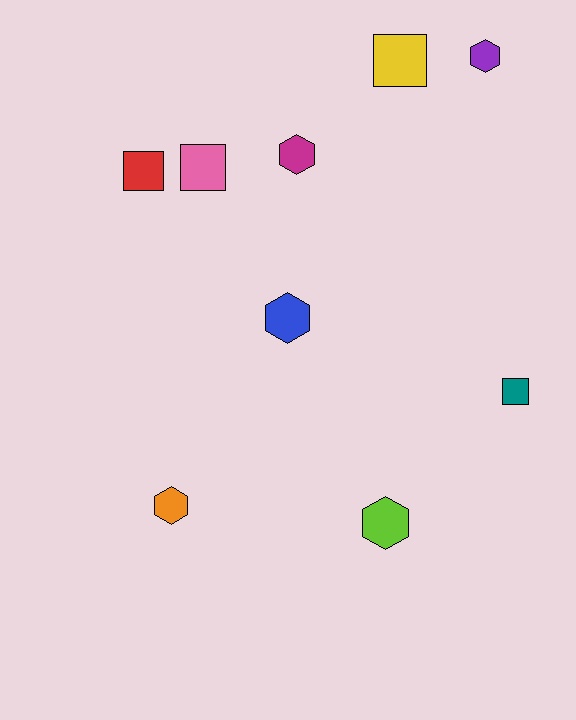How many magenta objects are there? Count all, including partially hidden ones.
There is 1 magenta object.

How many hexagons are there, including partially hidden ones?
There are 5 hexagons.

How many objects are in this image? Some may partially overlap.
There are 9 objects.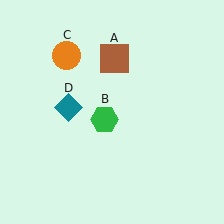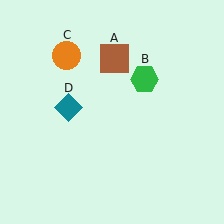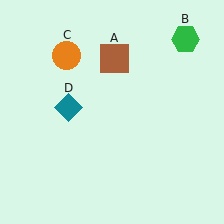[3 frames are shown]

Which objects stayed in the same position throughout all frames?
Brown square (object A) and orange circle (object C) and teal diamond (object D) remained stationary.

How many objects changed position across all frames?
1 object changed position: green hexagon (object B).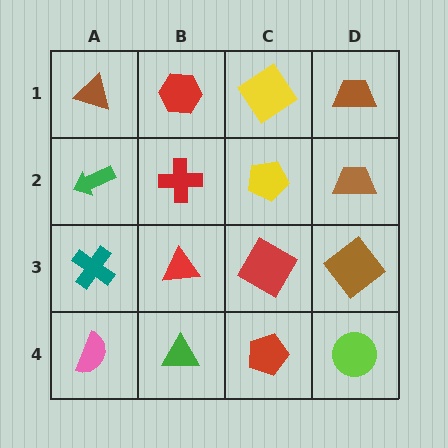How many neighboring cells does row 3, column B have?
4.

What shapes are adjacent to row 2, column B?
A red hexagon (row 1, column B), a red triangle (row 3, column B), a green arrow (row 2, column A), a yellow pentagon (row 2, column C).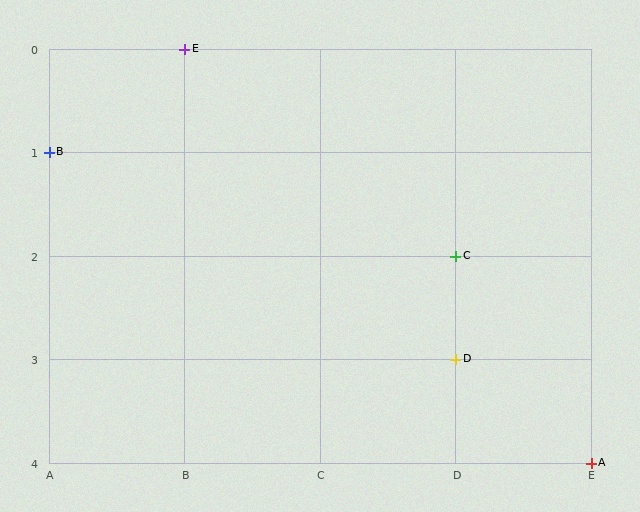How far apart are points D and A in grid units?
Points D and A are 1 column and 1 row apart (about 1.4 grid units diagonally).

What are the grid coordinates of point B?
Point B is at grid coordinates (A, 1).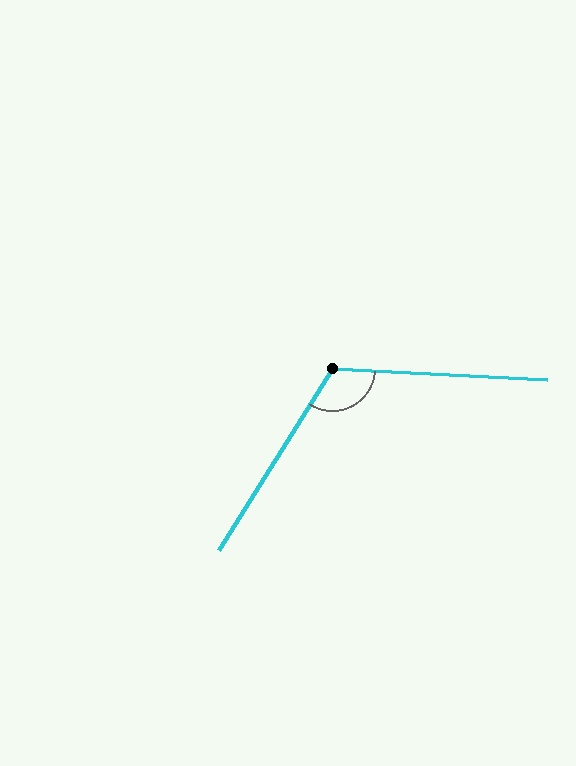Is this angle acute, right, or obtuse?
It is obtuse.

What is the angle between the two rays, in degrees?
Approximately 119 degrees.